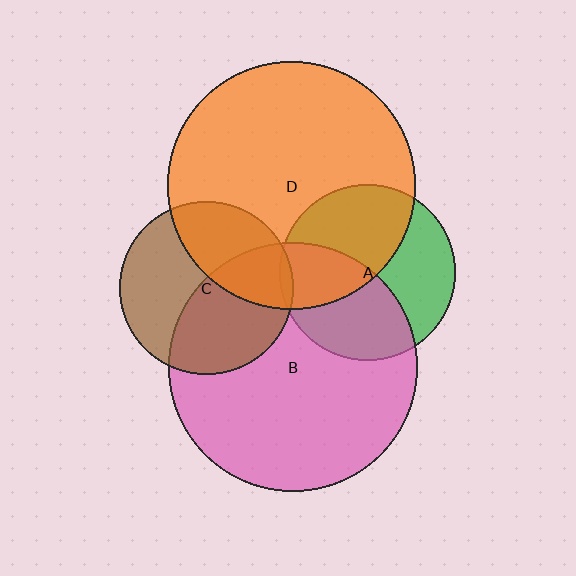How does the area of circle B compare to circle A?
Approximately 2.0 times.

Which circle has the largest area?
Circle B (pink).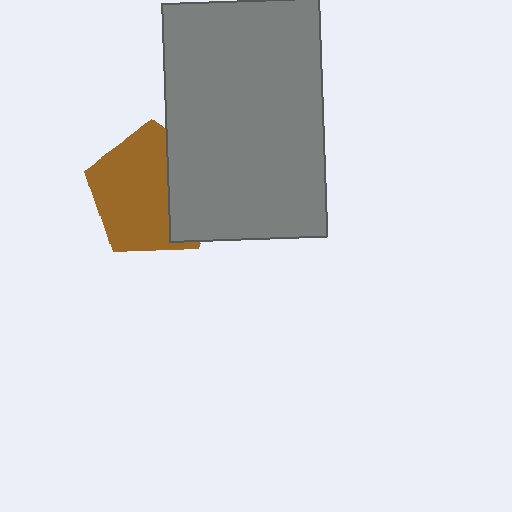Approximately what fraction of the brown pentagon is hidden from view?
Roughly 35% of the brown pentagon is hidden behind the gray rectangle.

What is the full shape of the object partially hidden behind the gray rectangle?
The partially hidden object is a brown pentagon.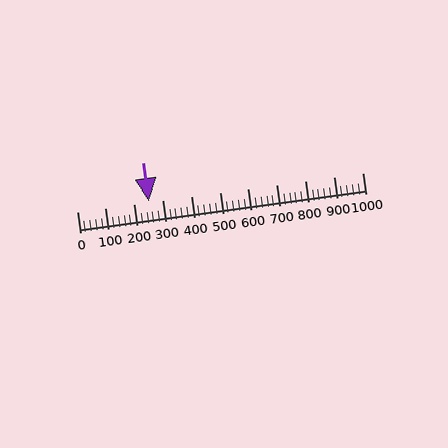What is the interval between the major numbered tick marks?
The major tick marks are spaced 100 units apart.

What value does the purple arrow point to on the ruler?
The purple arrow points to approximately 251.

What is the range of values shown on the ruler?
The ruler shows values from 0 to 1000.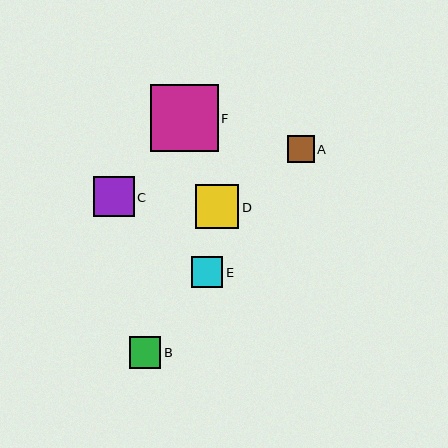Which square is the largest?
Square F is the largest with a size of approximately 67 pixels.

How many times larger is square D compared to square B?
Square D is approximately 1.4 times the size of square B.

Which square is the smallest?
Square A is the smallest with a size of approximately 27 pixels.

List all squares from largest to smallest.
From largest to smallest: F, D, C, B, E, A.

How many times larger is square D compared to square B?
Square D is approximately 1.4 times the size of square B.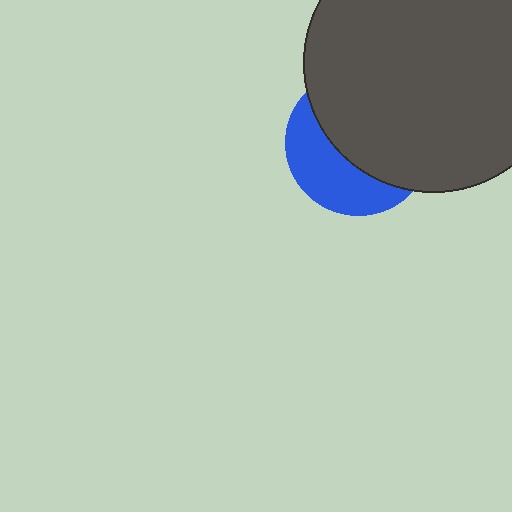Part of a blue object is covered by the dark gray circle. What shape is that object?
It is a circle.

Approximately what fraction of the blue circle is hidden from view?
Roughly 62% of the blue circle is hidden behind the dark gray circle.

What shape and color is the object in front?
The object in front is a dark gray circle.